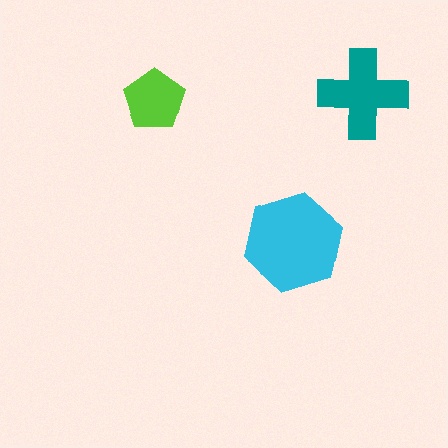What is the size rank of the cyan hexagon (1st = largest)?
1st.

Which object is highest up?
The teal cross is topmost.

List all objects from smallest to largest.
The lime pentagon, the teal cross, the cyan hexagon.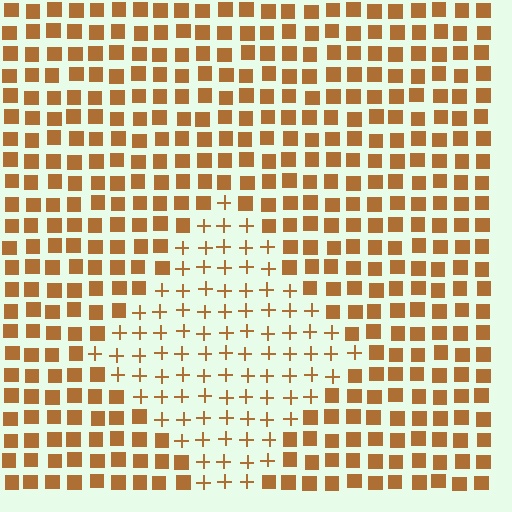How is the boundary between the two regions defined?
The boundary is defined by a change in element shape: plus signs inside vs. squares outside. All elements share the same color and spacing.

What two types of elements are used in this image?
The image uses plus signs inside the diamond region and squares outside it.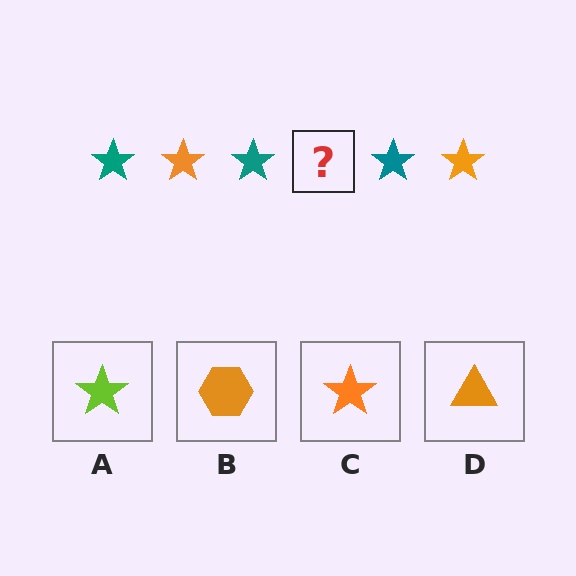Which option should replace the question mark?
Option C.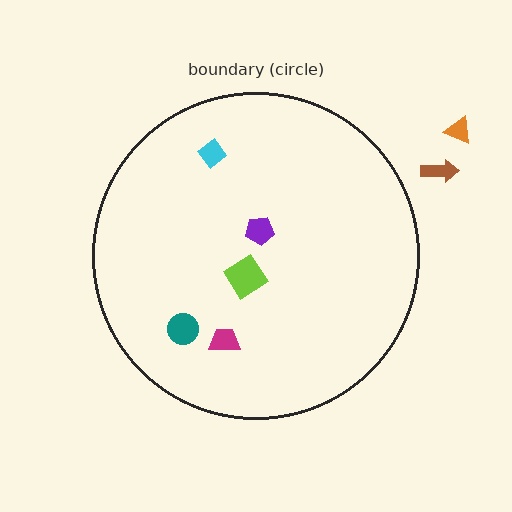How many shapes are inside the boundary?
5 inside, 2 outside.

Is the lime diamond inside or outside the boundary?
Inside.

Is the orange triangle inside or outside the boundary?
Outside.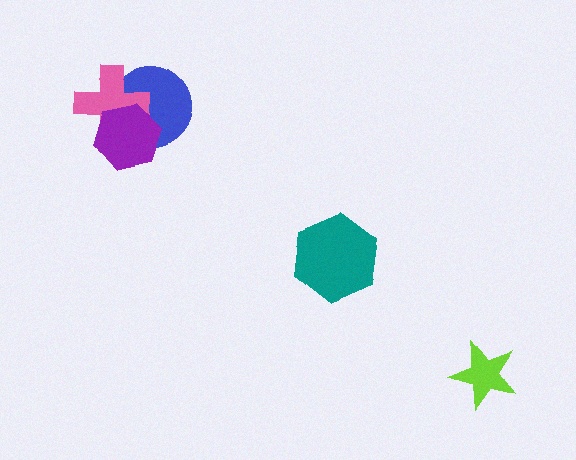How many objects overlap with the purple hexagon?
2 objects overlap with the purple hexagon.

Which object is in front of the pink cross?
The purple hexagon is in front of the pink cross.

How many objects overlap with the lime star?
0 objects overlap with the lime star.